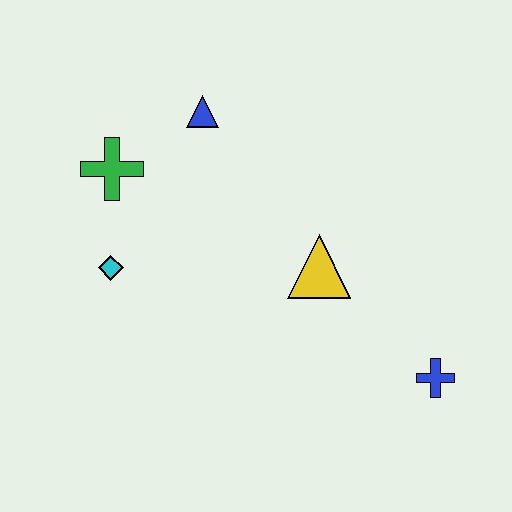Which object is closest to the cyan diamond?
The green cross is closest to the cyan diamond.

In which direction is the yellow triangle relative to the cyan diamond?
The yellow triangle is to the right of the cyan diamond.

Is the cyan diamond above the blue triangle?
No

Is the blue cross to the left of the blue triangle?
No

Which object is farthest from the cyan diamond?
The blue cross is farthest from the cyan diamond.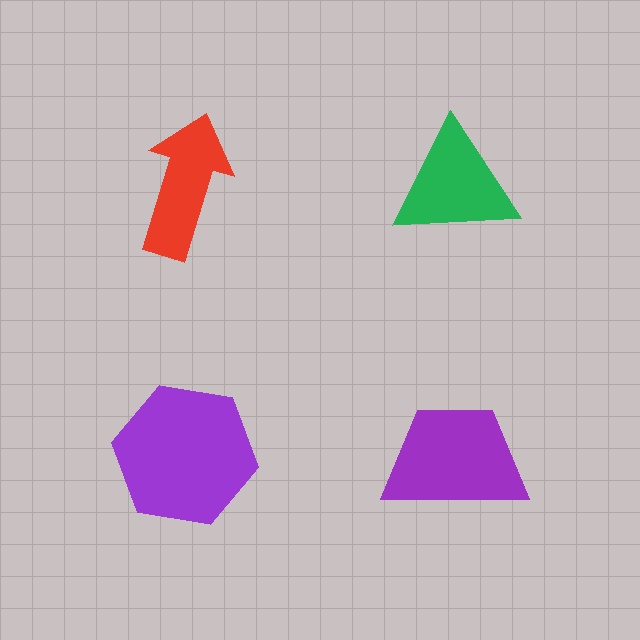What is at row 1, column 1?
A red arrow.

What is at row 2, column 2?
A purple trapezoid.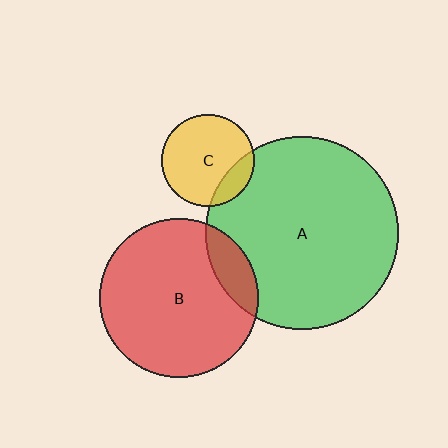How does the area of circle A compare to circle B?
Approximately 1.5 times.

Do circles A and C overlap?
Yes.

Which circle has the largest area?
Circle A (green).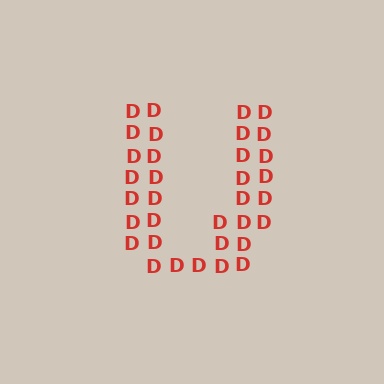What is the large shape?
The large shape is the letter U.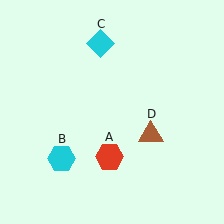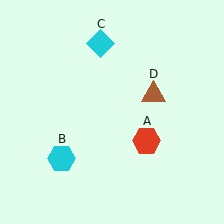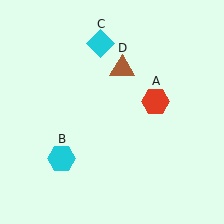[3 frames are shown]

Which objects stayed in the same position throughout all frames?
Cyan hexagon (object B) and cyan diamond (object C) remained stationary.